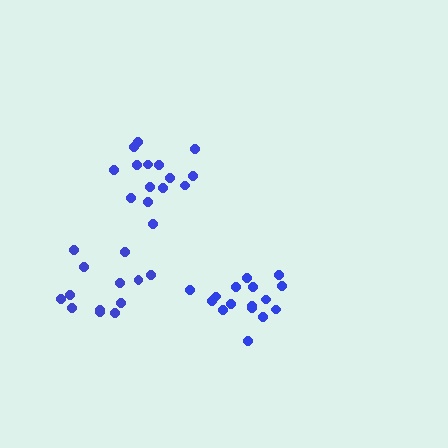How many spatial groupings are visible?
There are 3 spatial groupings.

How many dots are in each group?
Group 1: 15 dots, Group 2: 16 dots, Group 3: 13 dots (44 total).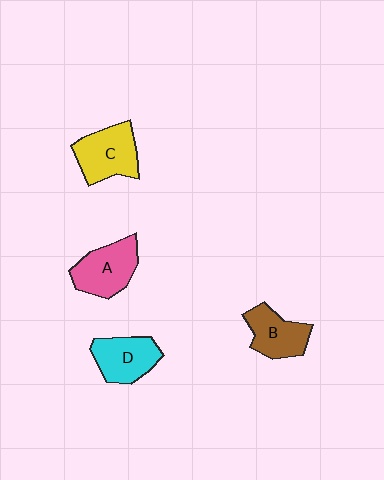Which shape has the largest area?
Shape C (yellow).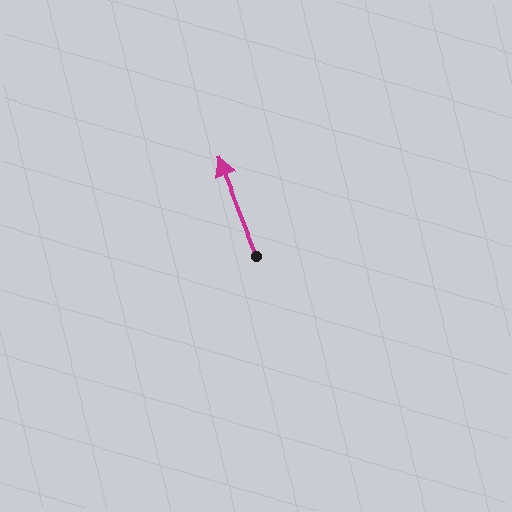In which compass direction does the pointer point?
North.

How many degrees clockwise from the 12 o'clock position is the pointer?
Approximately 338 degrees.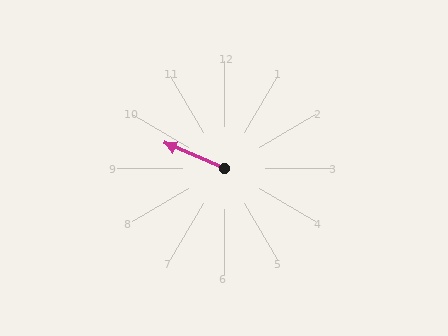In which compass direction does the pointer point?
Northwest.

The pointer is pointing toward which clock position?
Roughly 10 o'clock.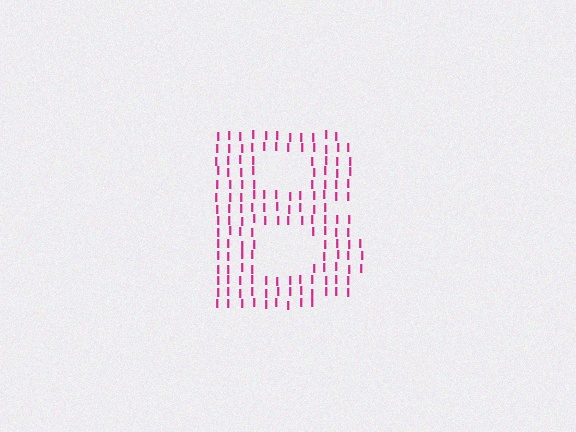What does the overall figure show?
The overall figure shows the letter B.